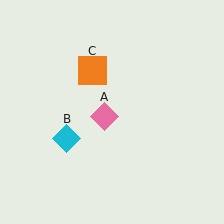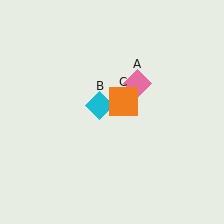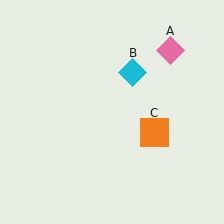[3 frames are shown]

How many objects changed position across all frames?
3 objects changed position: pink diamond (object A), cyan diamond (object B), orange square (object C).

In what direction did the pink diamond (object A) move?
The pink diamond (object A) moved up and to the right.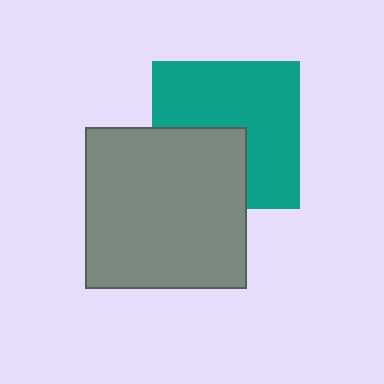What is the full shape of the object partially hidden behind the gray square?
The partially hidden object is a teal square.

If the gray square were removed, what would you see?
You would see the complete teal square.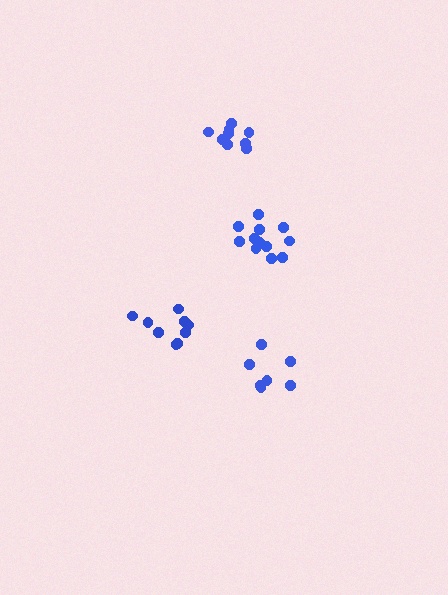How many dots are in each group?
Group 1: 12 dots, Group 2: 9 dots, Group 3: 7 dots, Group 4: 9 dots (37 total).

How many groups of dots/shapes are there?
There are 4 groups.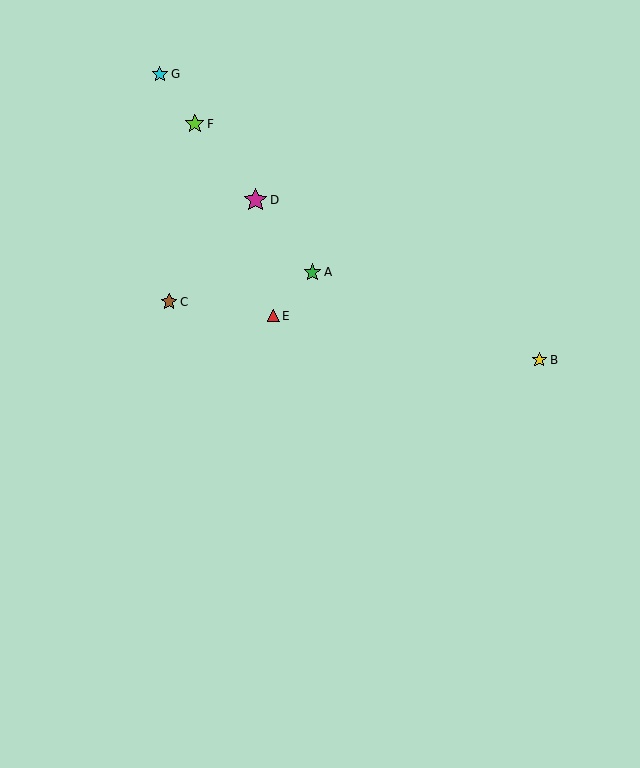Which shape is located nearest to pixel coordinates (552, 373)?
The yellow star (labeled B) at (539, 360) is nearest to that location.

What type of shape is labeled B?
Shape B is a yellow star.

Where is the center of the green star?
The center of the green star is at (312, 272).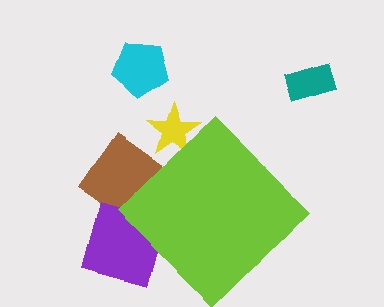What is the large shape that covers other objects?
A lime diamond.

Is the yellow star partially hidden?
Yes, the yellow star is partially hidden behind the lime diamond.